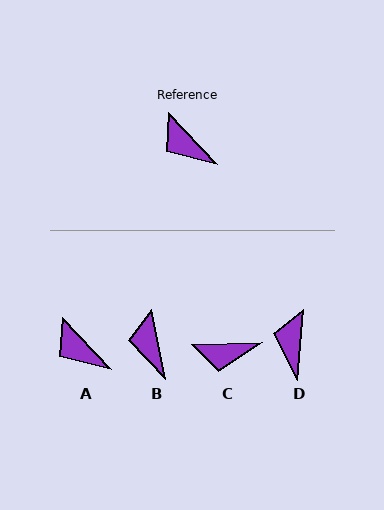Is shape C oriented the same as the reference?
No, it is off by about 48 degrees.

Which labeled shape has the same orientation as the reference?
A.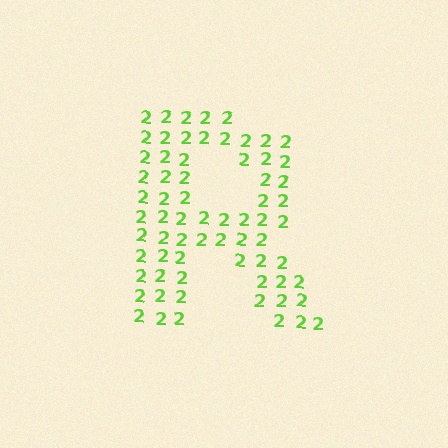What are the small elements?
The small elements are digit 2's.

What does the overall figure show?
The overall figure shows the letter R.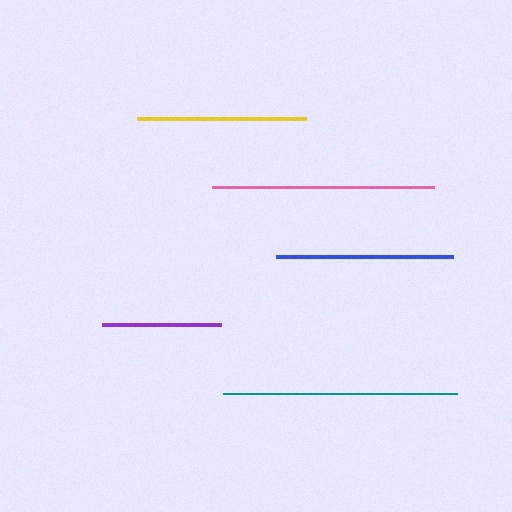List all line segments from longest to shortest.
From longest to shortest: teal, pink, blue, yellow, purple.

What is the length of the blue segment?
The blue segment is approximately 177 pixels long.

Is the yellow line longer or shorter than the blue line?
The blue line is longer than the yellow line.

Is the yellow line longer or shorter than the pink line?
The pink line is longer than the yellow line.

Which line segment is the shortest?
The purple line is the shortest at approximately 119 pixels.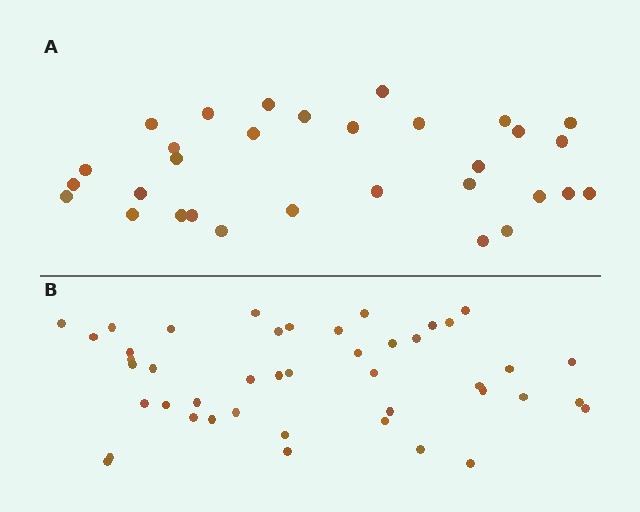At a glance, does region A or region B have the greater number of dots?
Region B (the bottom region) has more dots.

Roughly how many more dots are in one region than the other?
Region B has approximately 15 more dots than region A.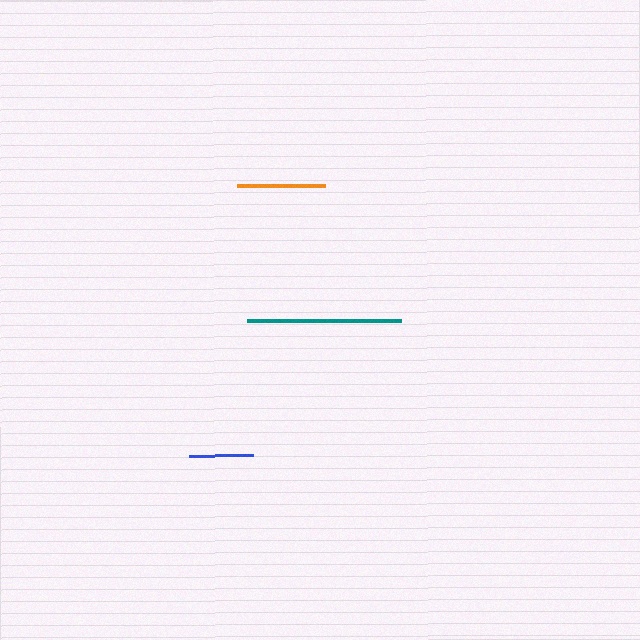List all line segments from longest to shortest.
From longest to shortest: teal, orange, blue.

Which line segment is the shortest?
The blue line is the shortest at approximately 64 pixels.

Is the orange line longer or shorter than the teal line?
The teal line is longer than the orange line.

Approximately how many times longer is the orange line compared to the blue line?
The orange line is approximately 1.4 times the length of the blue line.